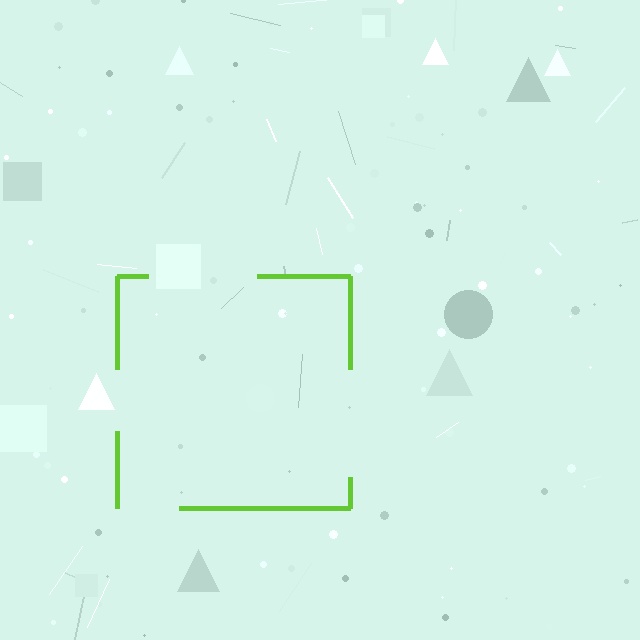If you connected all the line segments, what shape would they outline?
They would outline a square.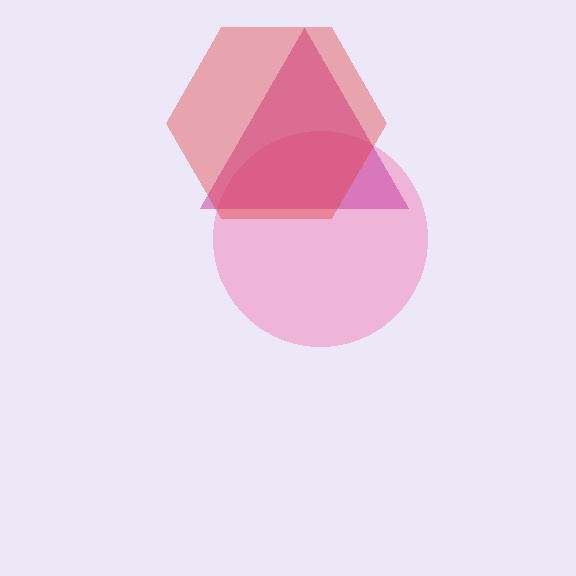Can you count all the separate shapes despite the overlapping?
Yes, there are 3 separate shapes.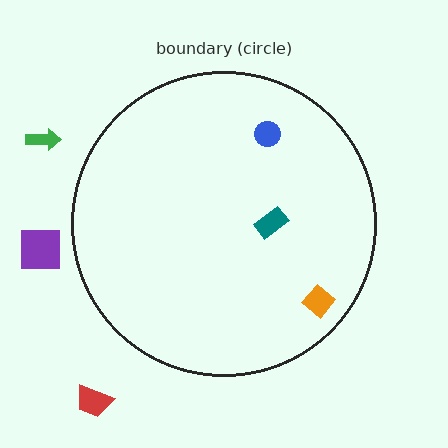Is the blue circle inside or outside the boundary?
Inside.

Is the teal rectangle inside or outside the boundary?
Inside.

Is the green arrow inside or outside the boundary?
Outside.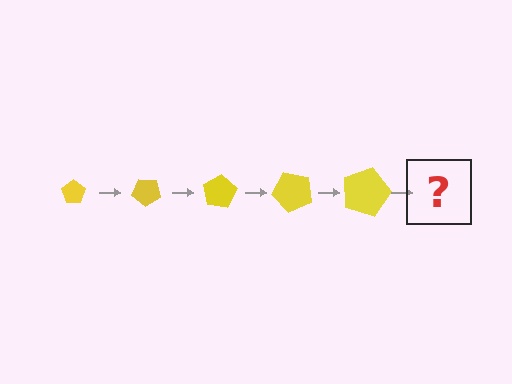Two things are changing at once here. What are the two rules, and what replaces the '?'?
The two rules are that the pentagon grows larger each step and it rotates 40 degrees each step. The '?' should be a pentagon, larger than the previous one and rotated 200 degrees from the start.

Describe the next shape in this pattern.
It should be a pentagon, larger than the previous one and rotated 200 degrees from the start.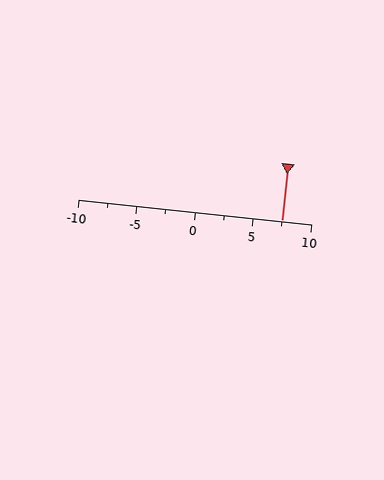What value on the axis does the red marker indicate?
The marker indicates approximately 7.5.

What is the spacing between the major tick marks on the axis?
The major ticks are spaced 5 apart.